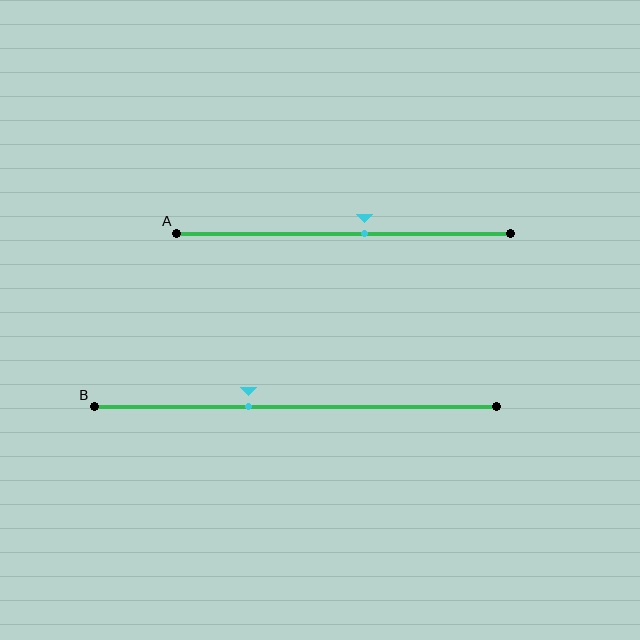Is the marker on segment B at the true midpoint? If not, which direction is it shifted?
No, the marker on segment B is shifted to the left by about 12% of the segment length.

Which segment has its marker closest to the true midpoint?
Segment A has its marker closest to the true midpoint.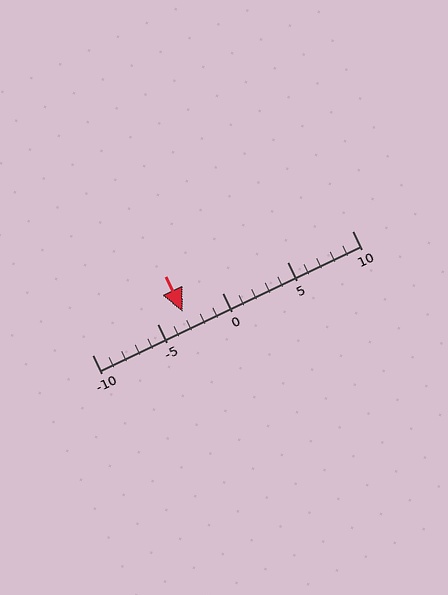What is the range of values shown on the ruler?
The ruler shows values from -10 to 10.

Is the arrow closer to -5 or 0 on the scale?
The arrow is closer to -5.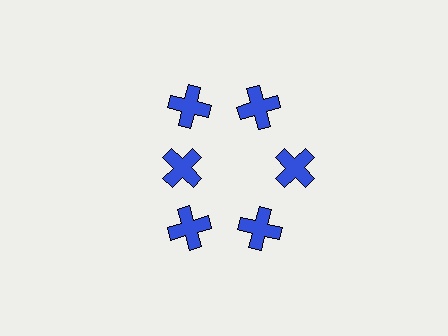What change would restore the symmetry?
The symmetry would be restored by moving it outward, back onto the ring so that all 6 crosses sit at equal angles and equal distance from the center.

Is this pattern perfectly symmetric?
No. The 6 blue crosses are arranged in a ring, but one element near the 9 o'clock position is pulled inward toward the center, breaking the 6-fold rotational symmetry.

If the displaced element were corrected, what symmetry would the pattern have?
It would have 6-fold rotational symmetry — the pattern would map onto itself every 60 degrees.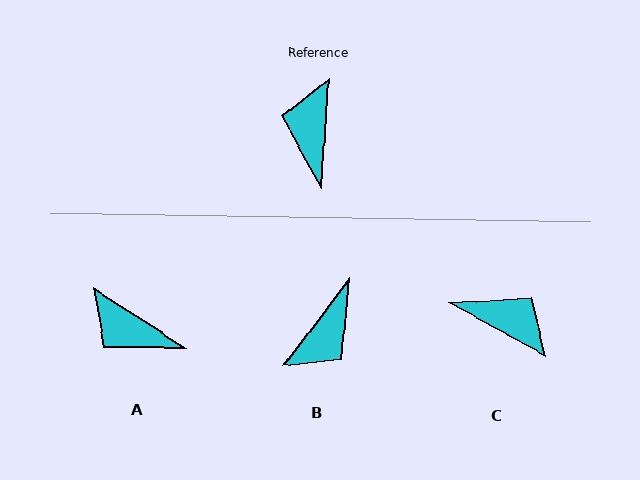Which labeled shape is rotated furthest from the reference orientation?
B, about 146 degrees away.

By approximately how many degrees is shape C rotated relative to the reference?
Approximately 115 degrees clockwise.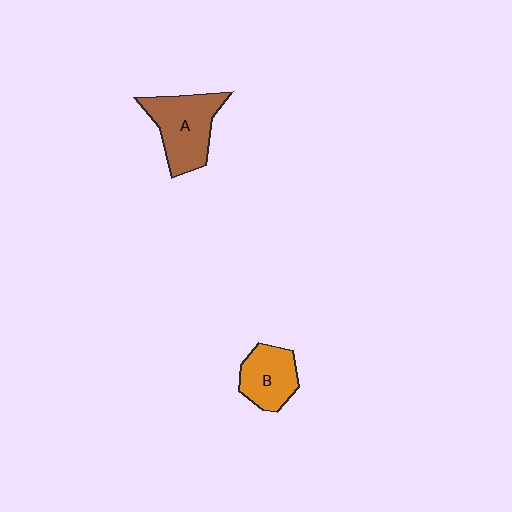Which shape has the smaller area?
Shape B (orange).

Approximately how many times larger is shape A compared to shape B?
Approximately 1.4 times.